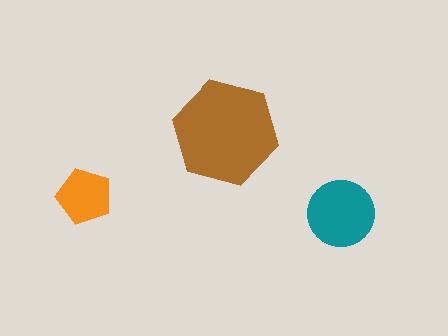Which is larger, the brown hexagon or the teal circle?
The brown hexagon.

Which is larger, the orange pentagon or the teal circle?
The teal circle.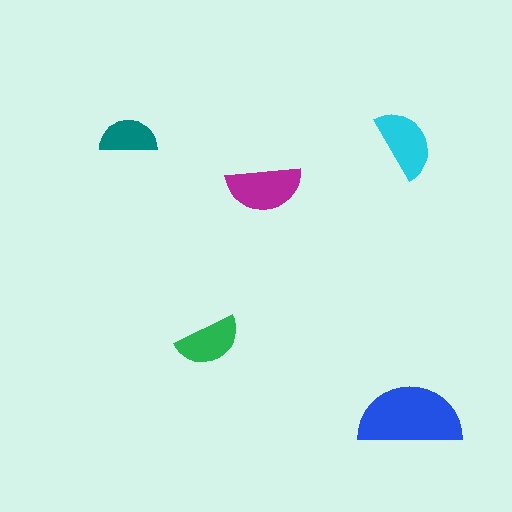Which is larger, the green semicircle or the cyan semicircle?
The cyan one.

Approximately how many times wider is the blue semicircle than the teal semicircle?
About 2 times wider.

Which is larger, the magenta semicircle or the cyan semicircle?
The magenta one.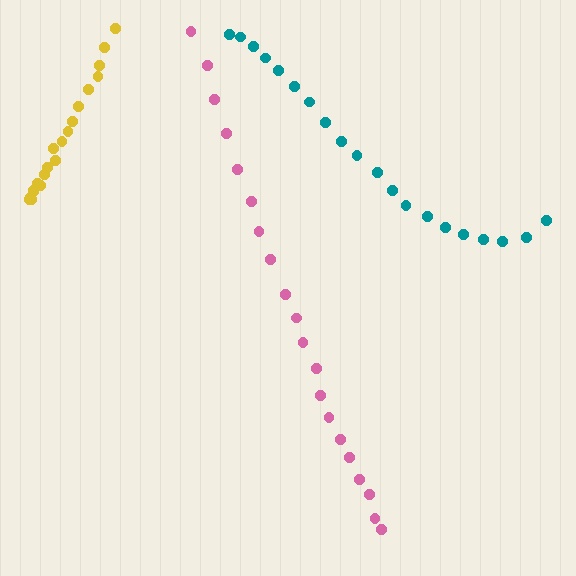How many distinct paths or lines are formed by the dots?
There are 3 distinct paths.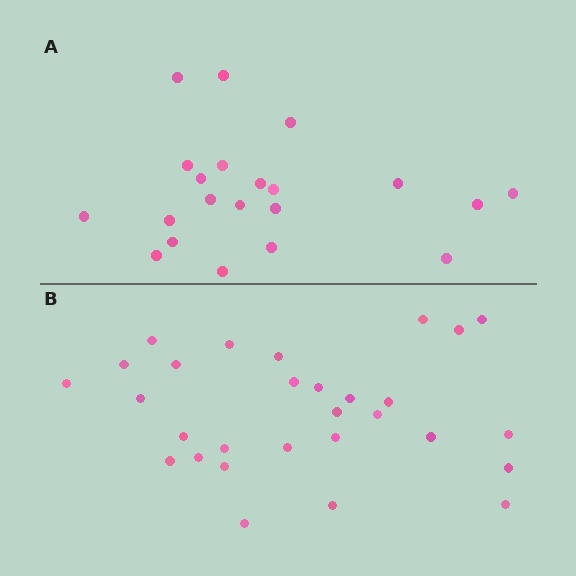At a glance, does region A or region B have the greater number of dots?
Region B (the bottom region) has more dots.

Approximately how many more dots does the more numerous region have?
Region B has roughly 8 or so more dots than region A.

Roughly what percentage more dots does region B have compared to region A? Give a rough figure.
About 40% more.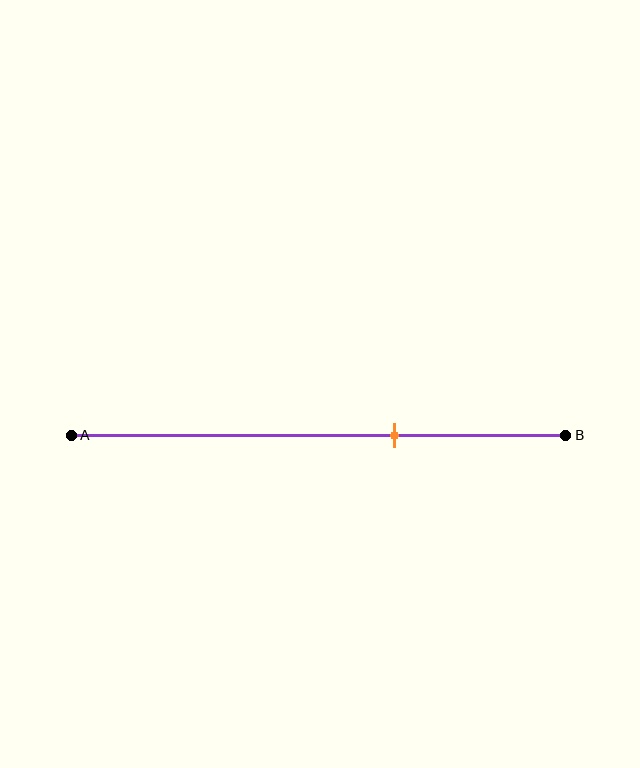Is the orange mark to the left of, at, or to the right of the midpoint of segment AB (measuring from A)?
The orange mark is to the right of the midpoint of segment AB.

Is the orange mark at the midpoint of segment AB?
No, the mark is at about 65% from A, not at the 50% midpoint.